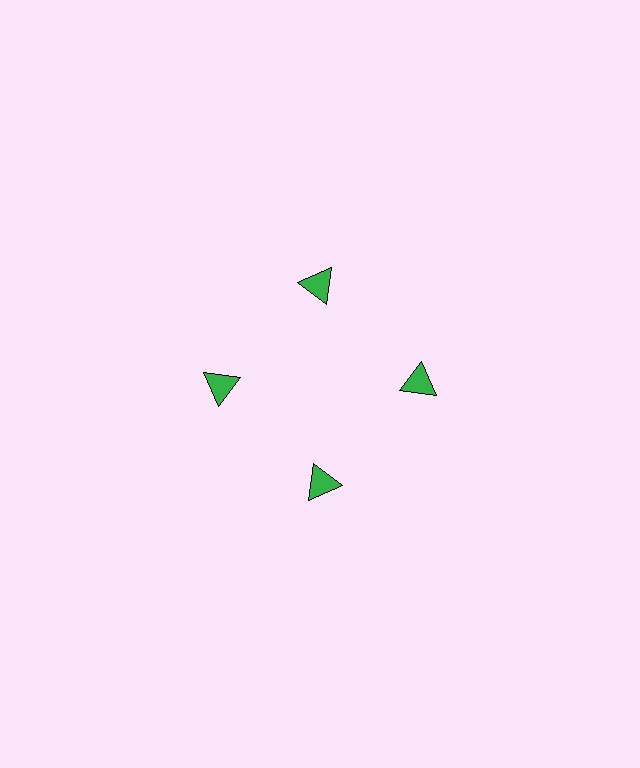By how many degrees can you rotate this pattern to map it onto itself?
The pattern maps onto itself every 90 degrees of rotation.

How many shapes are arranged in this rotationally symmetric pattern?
There are 4 shapes, arranged in 4 groups of 1.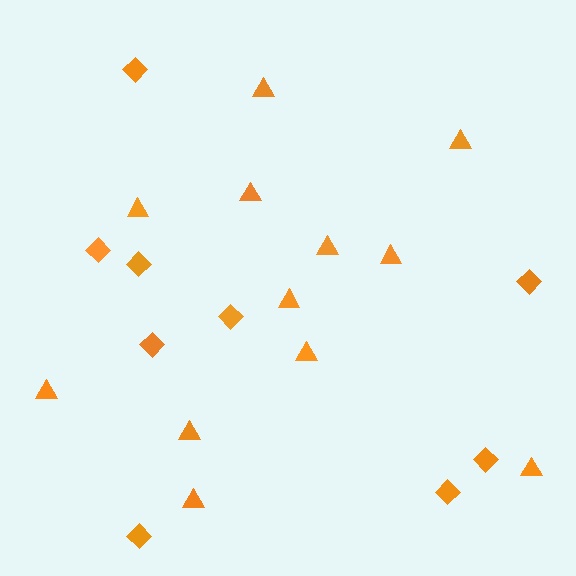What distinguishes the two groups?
There are 2 groups: one group of diamonds (9) and one group of triangles (12).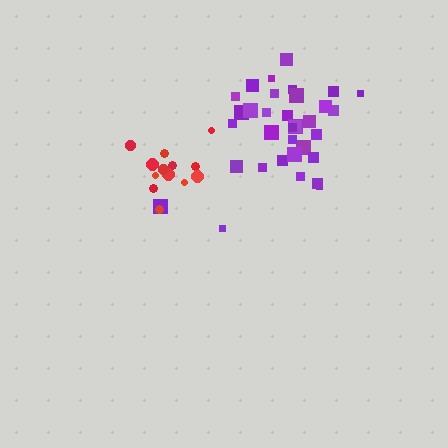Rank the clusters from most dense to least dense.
red, purple.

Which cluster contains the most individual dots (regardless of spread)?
Purple (34).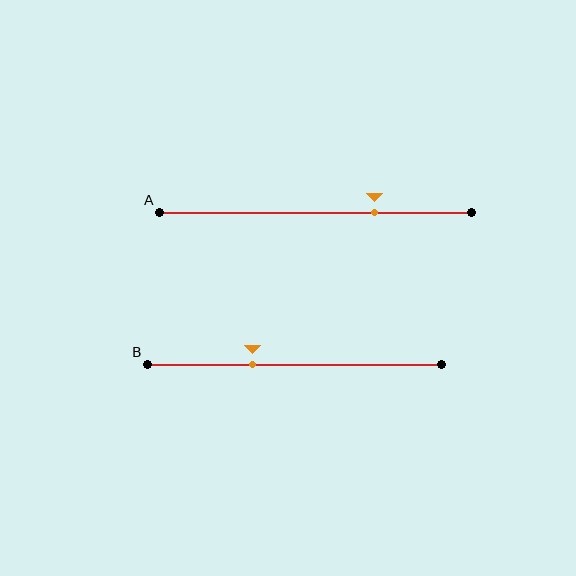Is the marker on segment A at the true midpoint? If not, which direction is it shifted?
No, the marker on segment A is shifted to the right by about 19% of the segment length.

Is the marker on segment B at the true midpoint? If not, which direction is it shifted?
No, the marker on segment B is shifted to the left by about 14% of the segment length.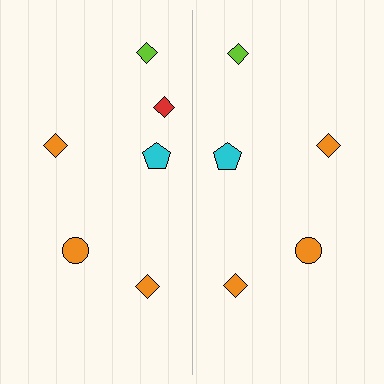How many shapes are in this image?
There are 11 shapes in this image.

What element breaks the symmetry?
A red diamond is missing from the right side.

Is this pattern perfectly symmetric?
No, the pattern is not perfectly symmetric. A red diamond is missing from the right side.